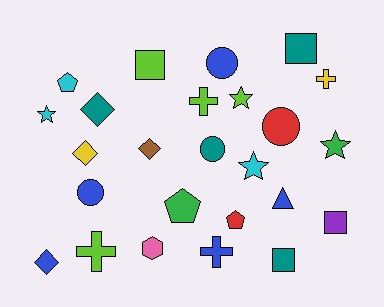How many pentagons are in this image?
There are 3 pentagons.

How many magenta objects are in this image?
There are no magenta objects.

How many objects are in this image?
There are 25 objects.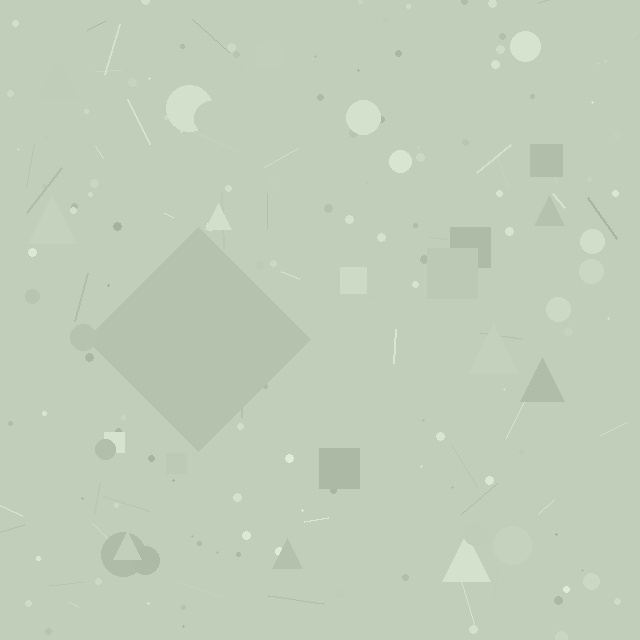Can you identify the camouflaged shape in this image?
The camouflaged shape is a diamond.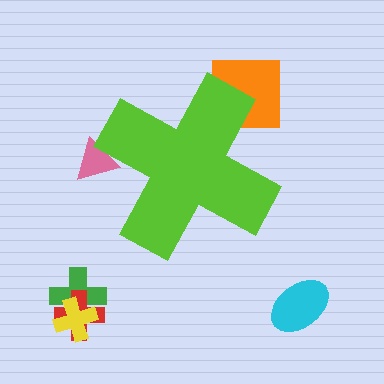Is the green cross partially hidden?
No, the green cross is fully visible.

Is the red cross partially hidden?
No, the red cross is fully visible.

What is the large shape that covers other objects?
A lime cross.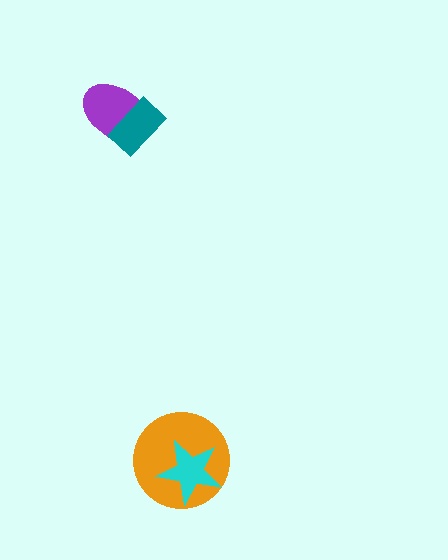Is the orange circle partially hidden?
Yes, it is partially covered by another shape.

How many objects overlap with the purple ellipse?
1 object overlaps with the purple ellipse.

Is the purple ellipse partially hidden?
Yes, it is partially covered by another shape.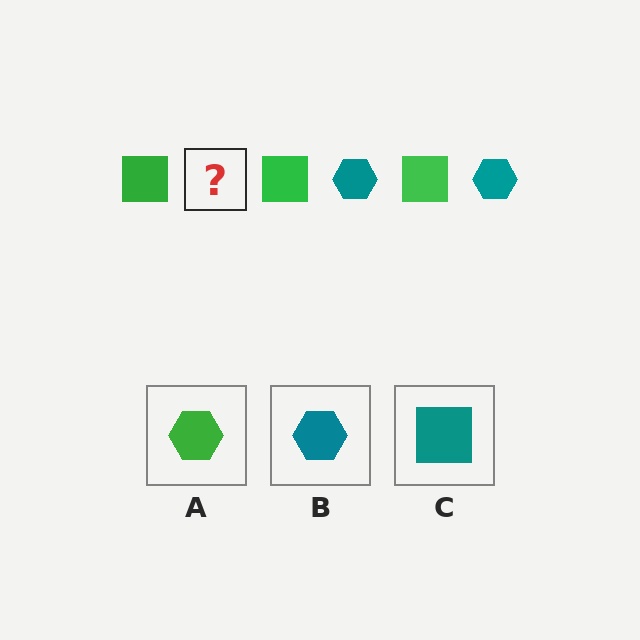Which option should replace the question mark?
Option B.